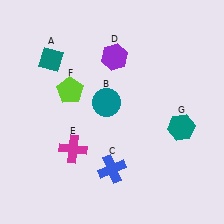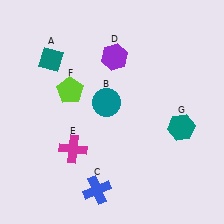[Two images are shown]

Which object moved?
The blue cross (C) moved down.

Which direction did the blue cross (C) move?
The blue cross (C) moved down.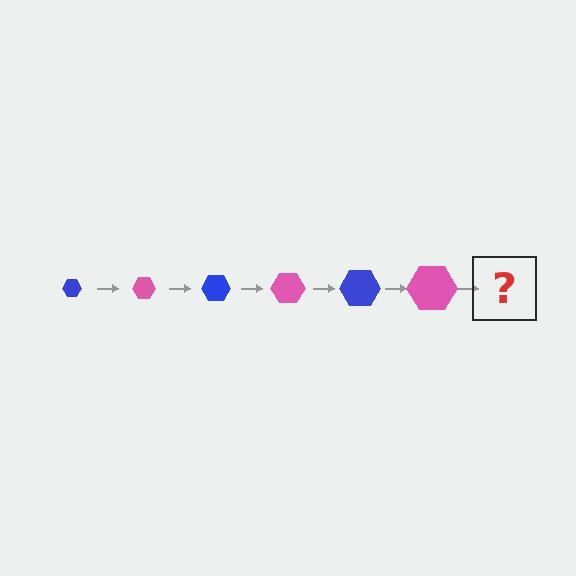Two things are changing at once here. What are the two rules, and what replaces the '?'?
The two rules are that the hexagon grows larger each step and the color cycles through blue and pink. The '?' should be a blue hexagon, larger than the previous one.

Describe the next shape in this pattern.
It should be a blue hexagon, larger than the previous one.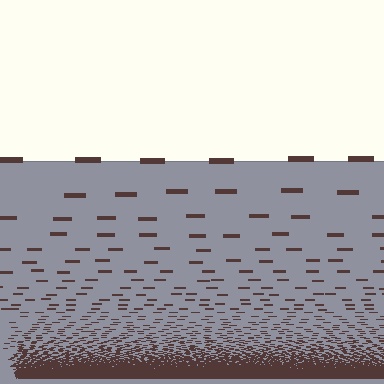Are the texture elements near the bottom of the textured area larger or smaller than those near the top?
Smaller. The gradient is inverted — elements near the bottom are smaller and denser.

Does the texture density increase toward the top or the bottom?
Density increases toward the bottom.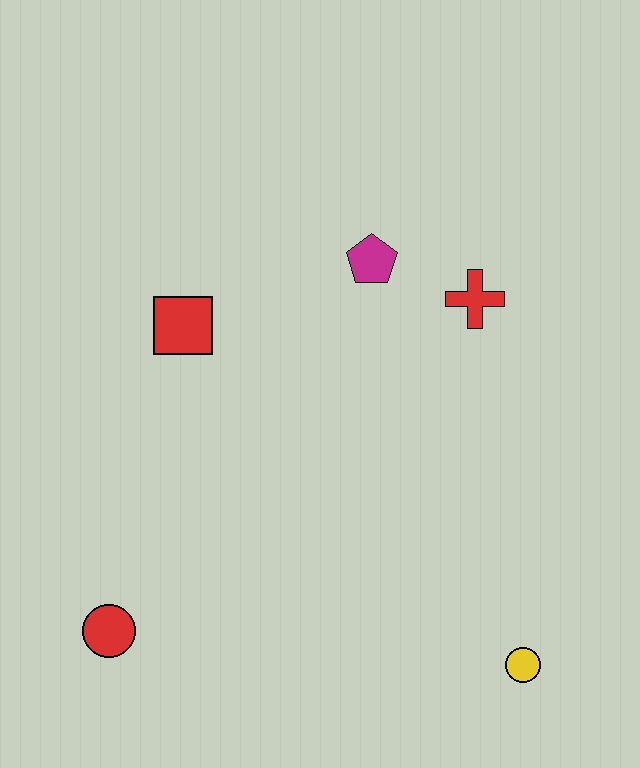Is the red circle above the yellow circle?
Yes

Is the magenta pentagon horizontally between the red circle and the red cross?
Yes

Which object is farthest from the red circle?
The red cross is farthest from the red circle.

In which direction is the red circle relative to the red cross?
The red circle is to the left of the red cross.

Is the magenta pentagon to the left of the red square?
No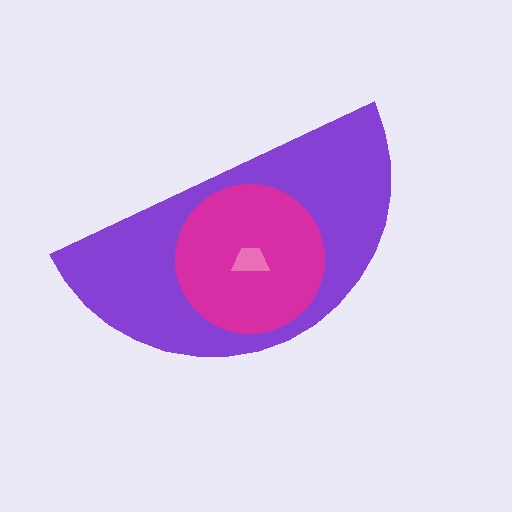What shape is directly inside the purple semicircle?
The magenta circle.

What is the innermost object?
The pink trapezoid.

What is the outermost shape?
The purple semicircle.